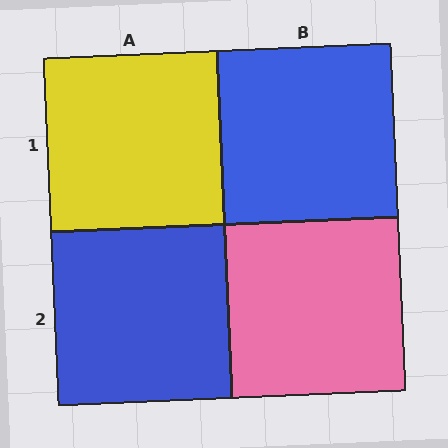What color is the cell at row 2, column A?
Blue.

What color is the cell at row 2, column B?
Pink.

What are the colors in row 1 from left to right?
Yellow, blue.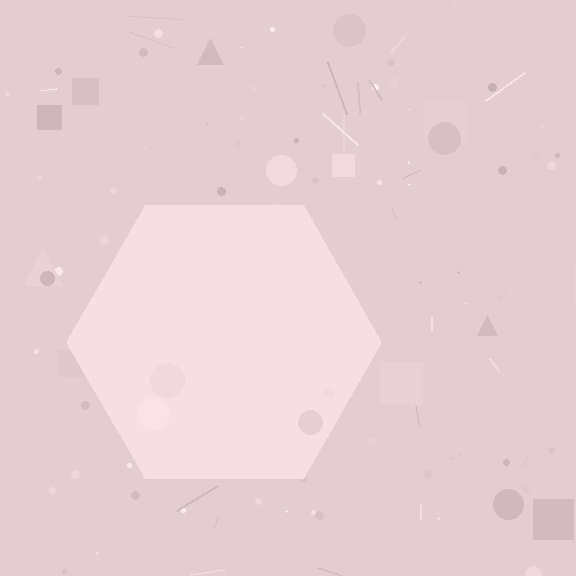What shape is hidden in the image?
A hexagon is hidden in the image.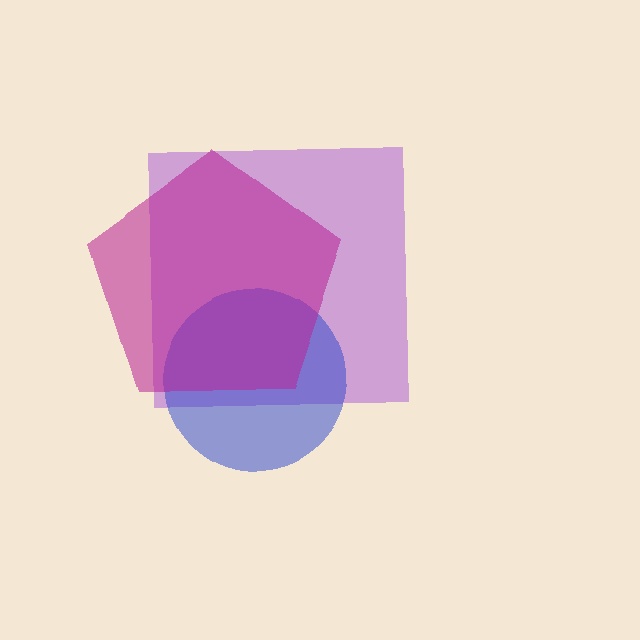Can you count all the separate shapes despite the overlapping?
Yes, there are 3 separate shapes.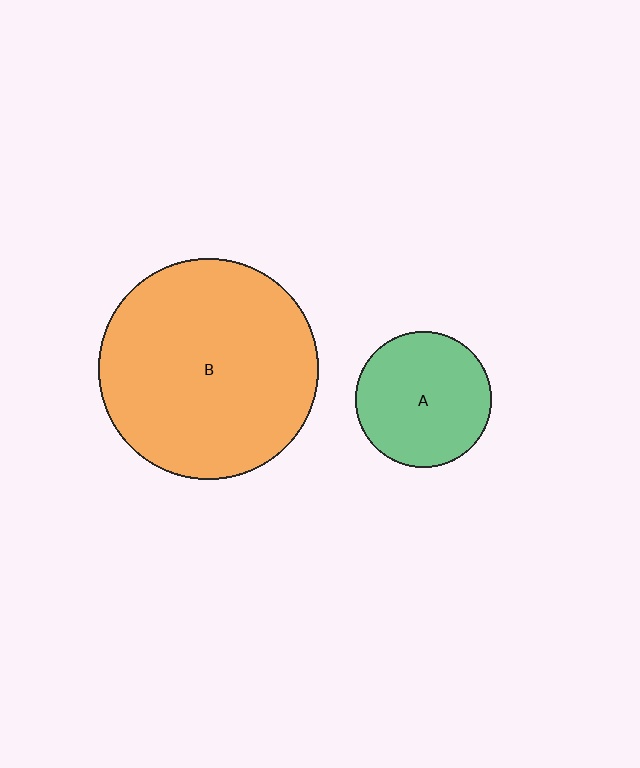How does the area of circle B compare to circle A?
Approximately 2.6 times.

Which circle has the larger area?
Circle B (orange).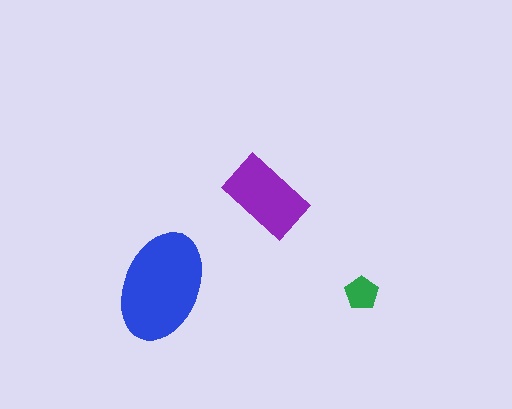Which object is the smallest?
The green pentagon.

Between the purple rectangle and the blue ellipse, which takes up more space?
The blue ellipse.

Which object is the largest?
The blue ellipse.